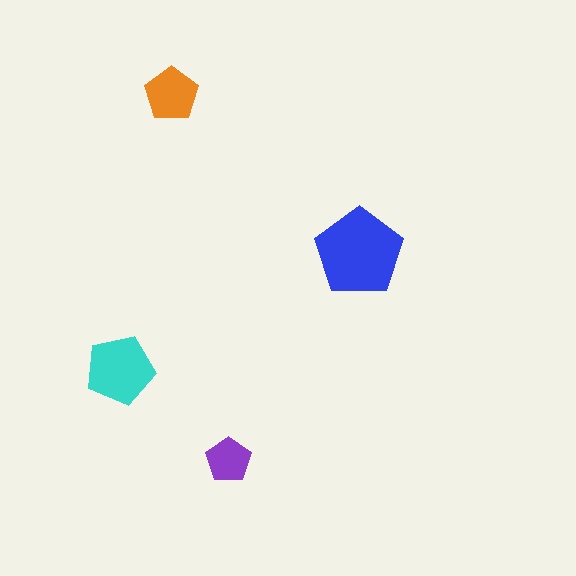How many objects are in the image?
There are 4 objects in the image.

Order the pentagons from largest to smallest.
the blue one, the cyan one, the orange one, the purple one.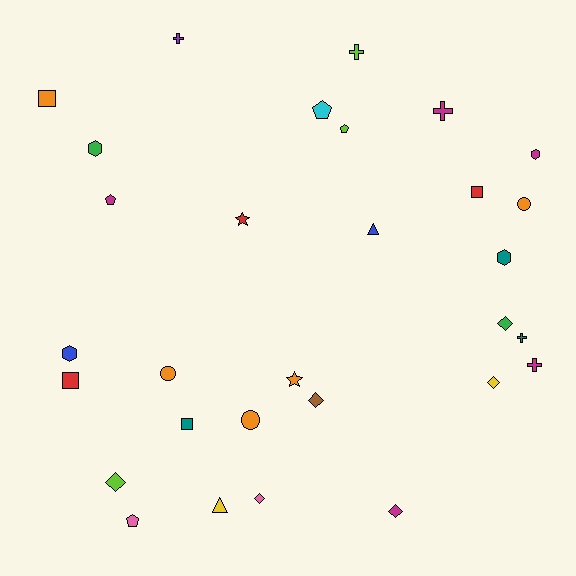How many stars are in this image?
There are 2 stars.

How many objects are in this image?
There are 30 objects.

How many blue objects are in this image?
There are 2 blue objects.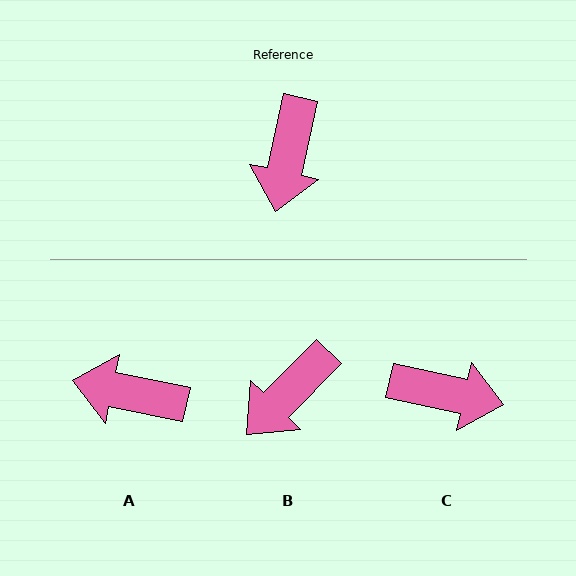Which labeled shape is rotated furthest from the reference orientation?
C, about 91 degrees away.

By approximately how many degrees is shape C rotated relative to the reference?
Approximately 91 degrees counter-clockwise.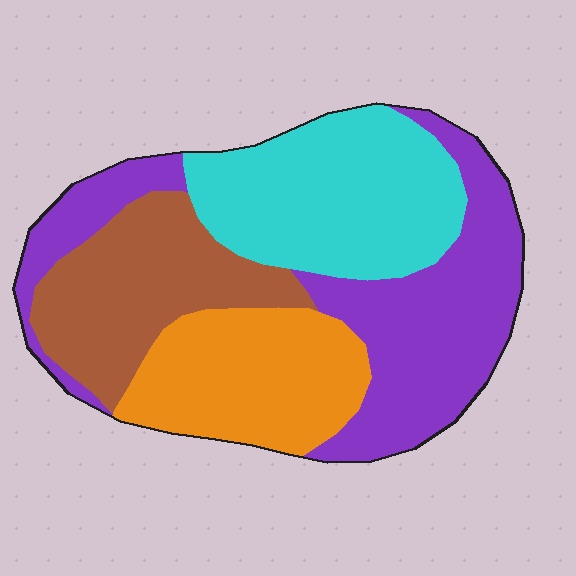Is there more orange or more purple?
Purple.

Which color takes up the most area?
Purple, at roughly 35%.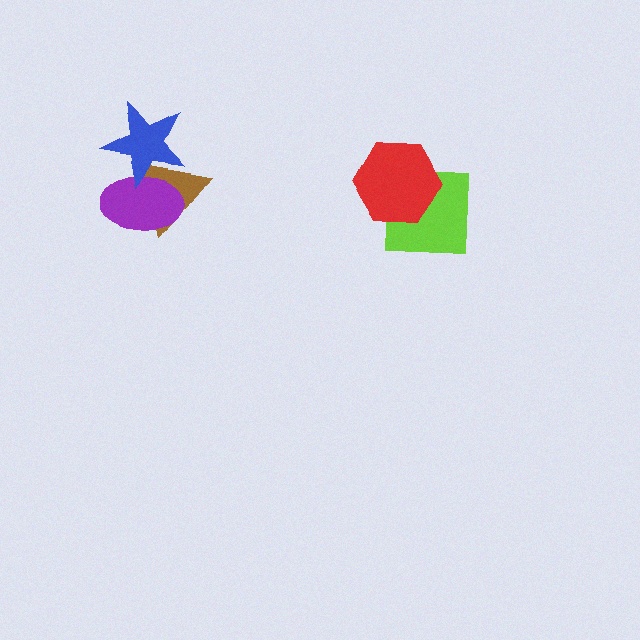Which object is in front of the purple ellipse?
The blue star is in front of the purple ellipse.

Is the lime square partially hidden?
Yes, it is partially covered by another shape.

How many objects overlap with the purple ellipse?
2 objects overlap with the purple ellipse.